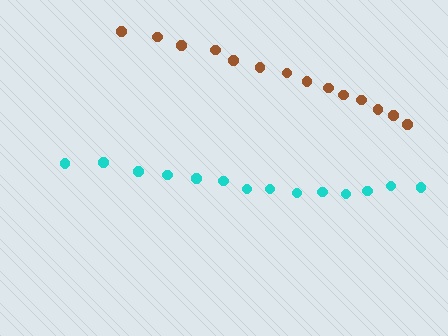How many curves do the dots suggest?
There are 2 distinct paths.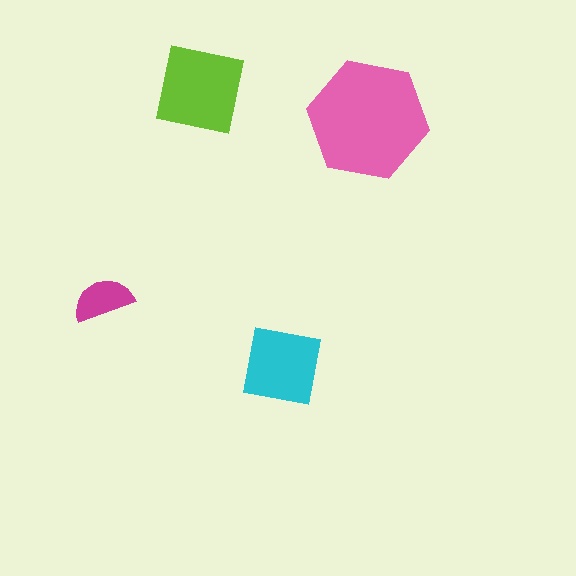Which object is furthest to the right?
The pink hexagon is rightmost.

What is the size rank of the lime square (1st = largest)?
2nd.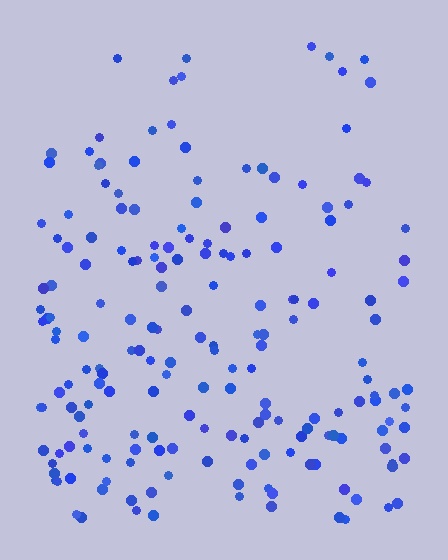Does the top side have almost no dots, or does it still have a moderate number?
Still a moderate number, just noticeably fewer than the bottom.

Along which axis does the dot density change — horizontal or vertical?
Vertical.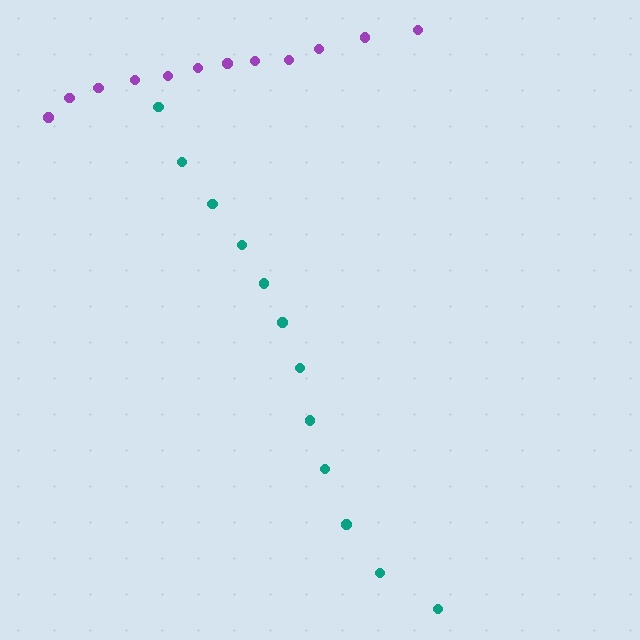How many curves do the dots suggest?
There are 2 distinct paths.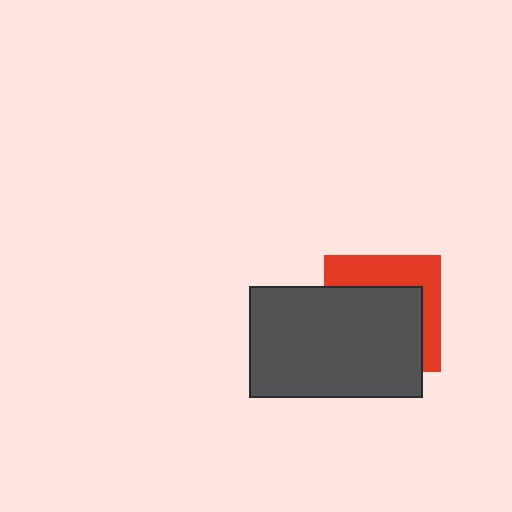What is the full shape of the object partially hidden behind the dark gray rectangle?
The partially hidden object is a red square.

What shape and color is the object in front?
The object in front is a dark gray rectangle.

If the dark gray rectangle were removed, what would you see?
You would see the complete red square.